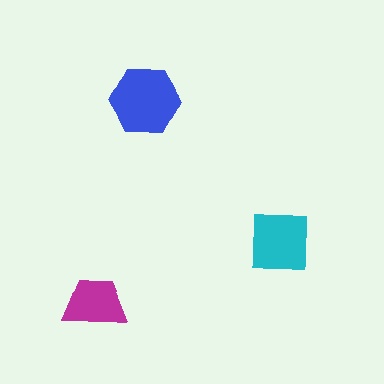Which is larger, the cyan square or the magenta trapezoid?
The cyan square.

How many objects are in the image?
There are 3 objects in the image.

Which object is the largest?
The blue hexagon.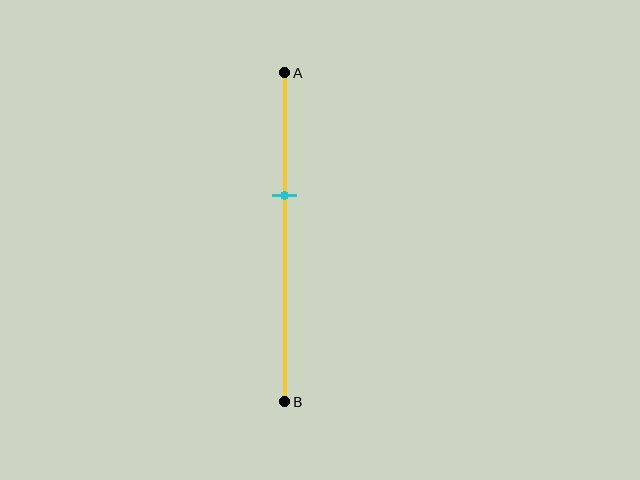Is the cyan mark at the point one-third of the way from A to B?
No, the mark is at about 35% from A, not at the 33% one-third point.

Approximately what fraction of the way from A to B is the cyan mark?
The cyan mark is approximately 35% of the way from A to B.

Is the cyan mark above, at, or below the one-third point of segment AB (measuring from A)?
The cyan mark is below the one-third point of segment AB.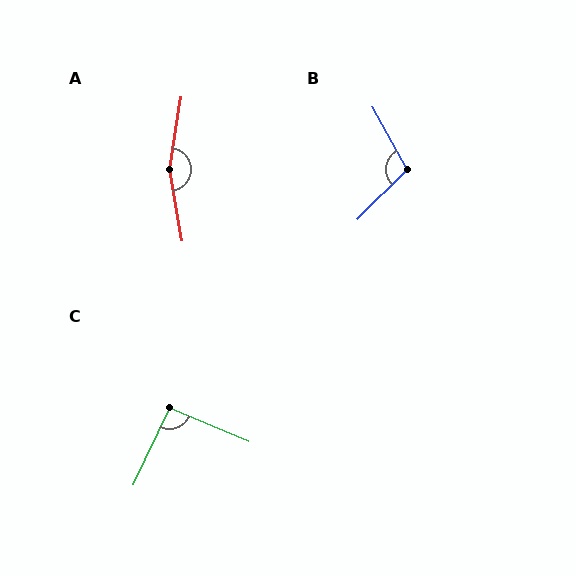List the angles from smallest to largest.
C (92°), B (106°), A (161°).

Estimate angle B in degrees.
Approximately 106 degrees.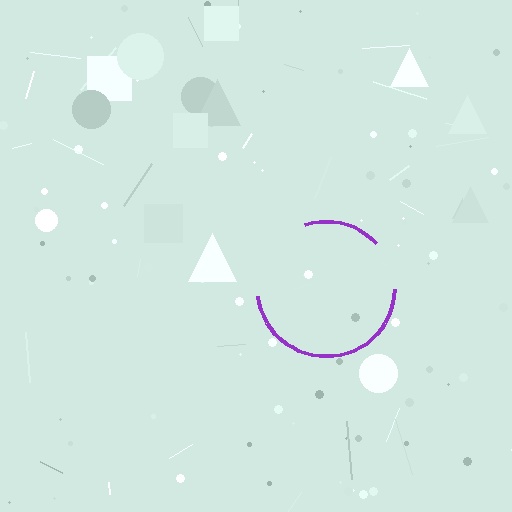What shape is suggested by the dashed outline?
The dashed outline suggests a circle.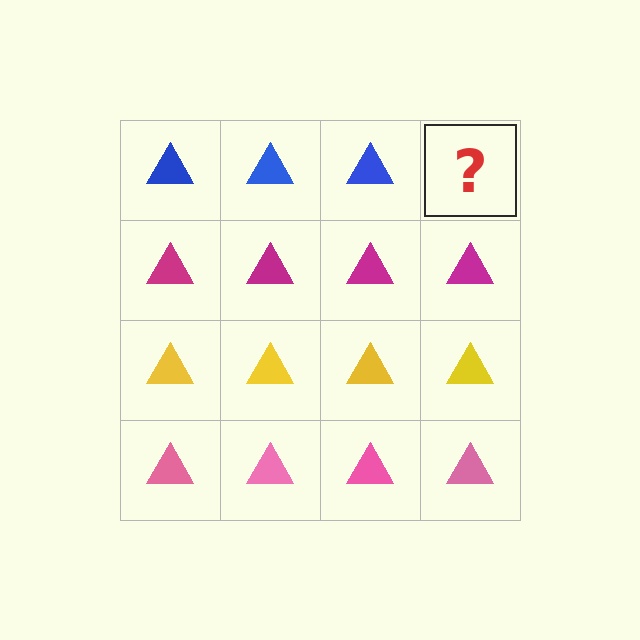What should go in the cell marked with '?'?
The missing cell should contain a blue triangle.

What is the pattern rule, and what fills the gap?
The rule is that each row has a consistent color. The gap should be filled with a blue triangle.